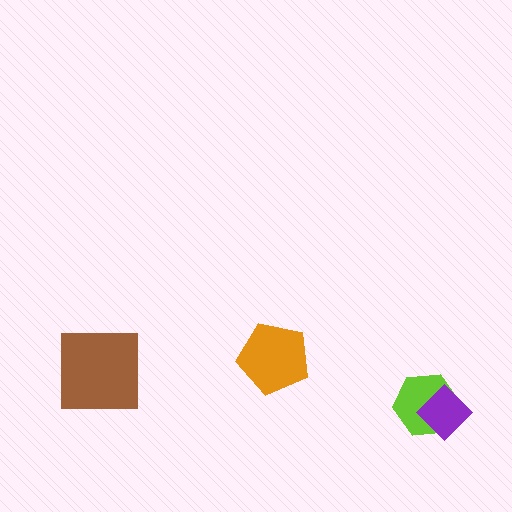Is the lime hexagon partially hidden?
Yes, it is partially covered by another shape.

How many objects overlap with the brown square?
0 objects overlap with the brown square.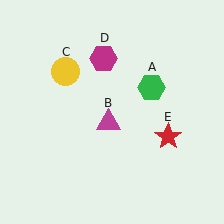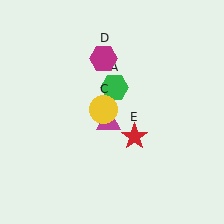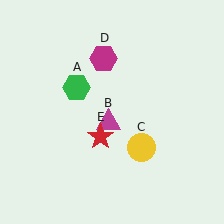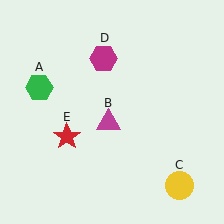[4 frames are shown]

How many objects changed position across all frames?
3 objects changed position: green hexagon (object A), yellow circle (object C), red star (object E).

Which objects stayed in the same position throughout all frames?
Magenta triangle (object B) and magenta hexagon (object D) remained stationary.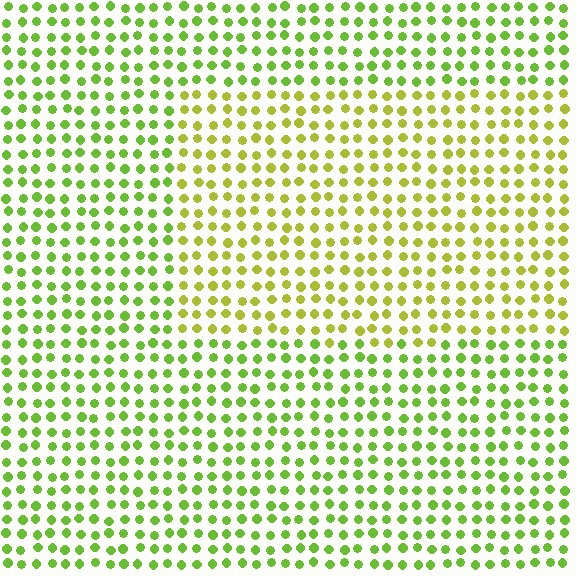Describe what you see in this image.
The image is filled with small lime elements in a uniform arrangement. A rectangle-shaped region is visible where the elements are tinted to a slightly different hue, forming a subtle color boundary.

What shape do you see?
I see a rectangle.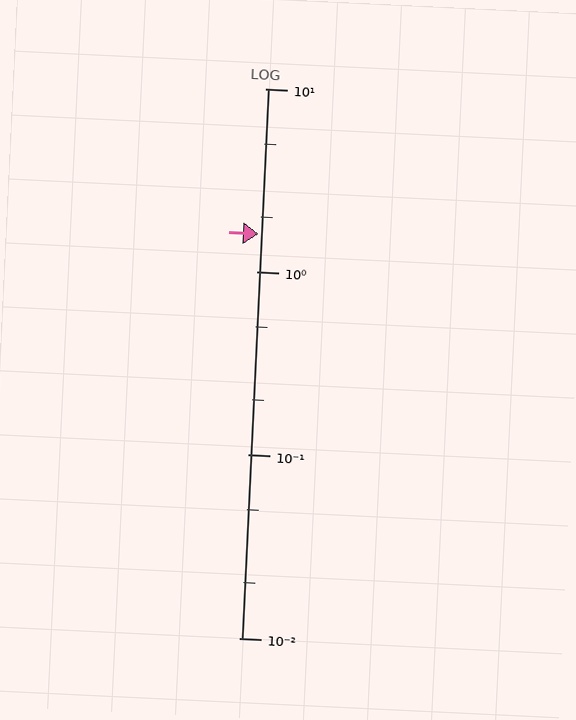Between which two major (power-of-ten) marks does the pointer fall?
The pointer is between 1 and 10.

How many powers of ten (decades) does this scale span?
The scale spans 3 decades, from 0.01 to 10.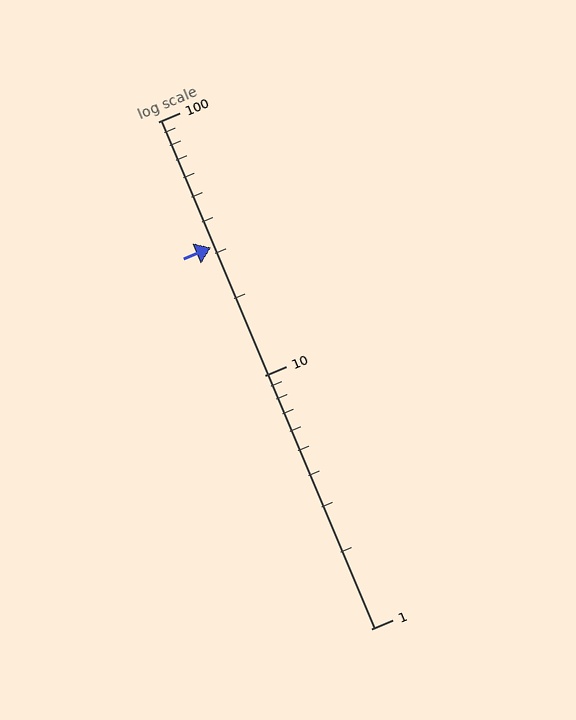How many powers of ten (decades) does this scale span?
The scale spans 2 decades, from 1 to 100.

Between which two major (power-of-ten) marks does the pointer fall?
The pointer is between 10 and 100.